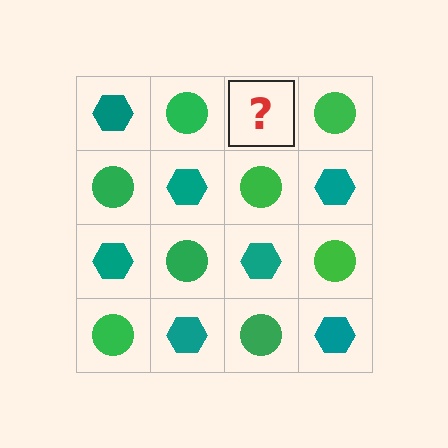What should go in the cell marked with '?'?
The missing cell should contain a teal hexagon.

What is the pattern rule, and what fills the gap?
The rule is that it alternates teal hexagon and green circle in a checkerboard pattern. The gap should be filled with a teal hexagon.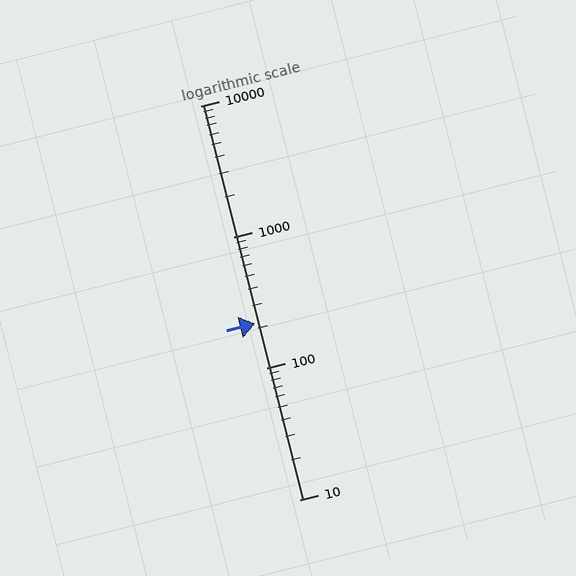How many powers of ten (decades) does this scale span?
The scale spans 3 decades, from 10 to 10000.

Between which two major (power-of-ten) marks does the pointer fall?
The pointer is between 100 and 1000.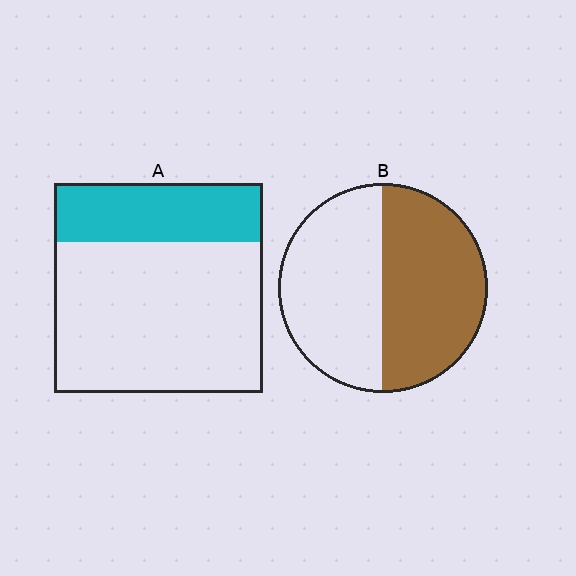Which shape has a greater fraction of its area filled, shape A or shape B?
Shape B.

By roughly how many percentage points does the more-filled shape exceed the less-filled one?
By roughly 25 percentage points (B over A).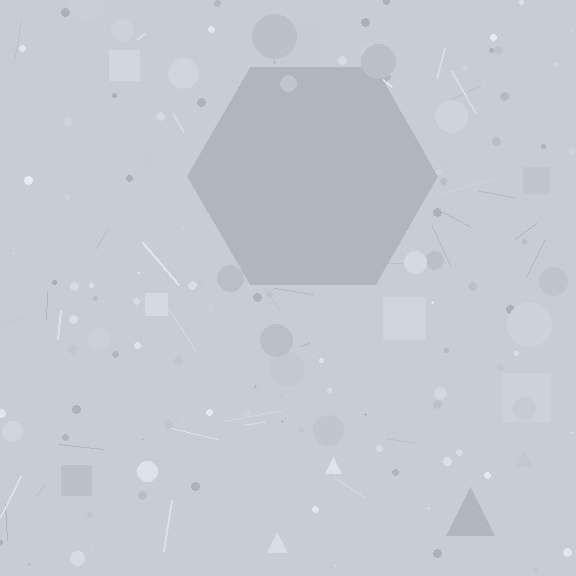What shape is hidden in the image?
A hexagon is hidden in the image.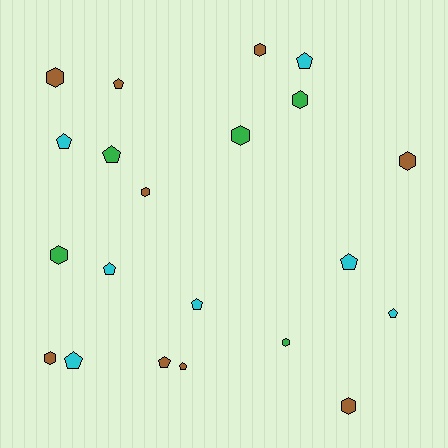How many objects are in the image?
There are 21 objects.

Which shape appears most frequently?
Pentagon, with 11 objects.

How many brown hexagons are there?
There are 6 brown hexagons.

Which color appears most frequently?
Brown, with 9 objects.